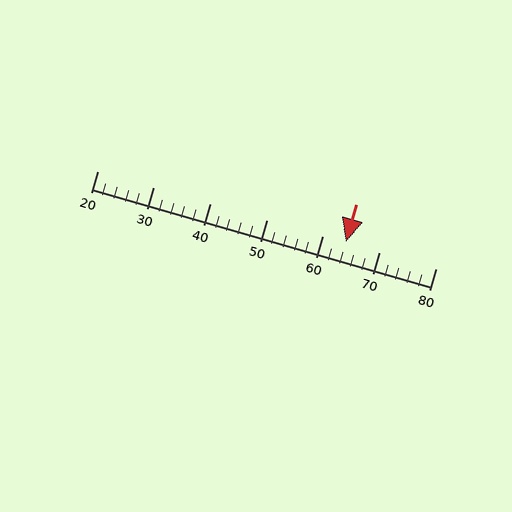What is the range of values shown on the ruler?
The ruler shows values from 20 to 80.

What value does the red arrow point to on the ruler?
The red arrow points to approximately 64.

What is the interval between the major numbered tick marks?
The major tick marks are spaced 10 units apart.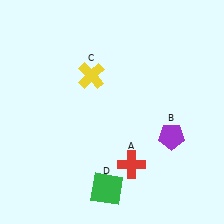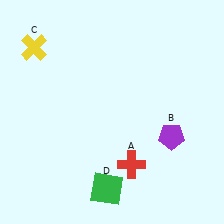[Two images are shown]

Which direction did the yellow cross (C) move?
The yellow cross (C) moved left.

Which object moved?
The yellow cross (C) moved left.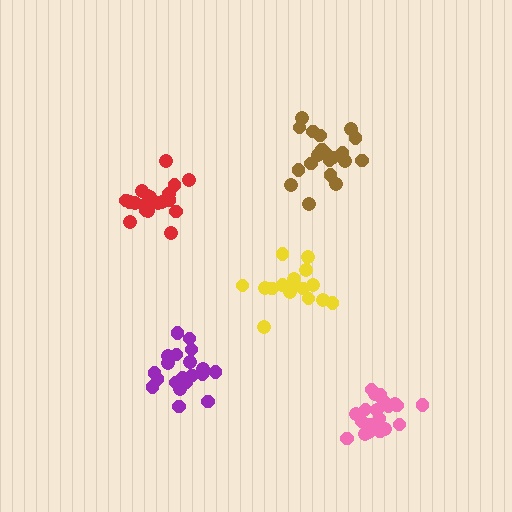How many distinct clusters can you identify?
There are 5 distinct clusters.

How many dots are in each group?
Group 1: 21 dots, Group 2: 20 dots, Group 3: 20 dots, Group 4: 19 dots, Group 5: 16 dots (96 total).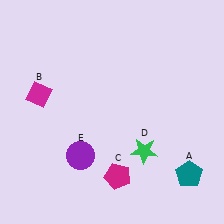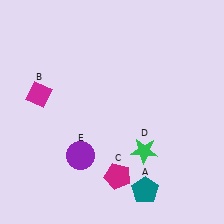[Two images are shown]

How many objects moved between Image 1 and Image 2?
1 object moved between the two images.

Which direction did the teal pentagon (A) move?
The teal pentagon (A) moved left.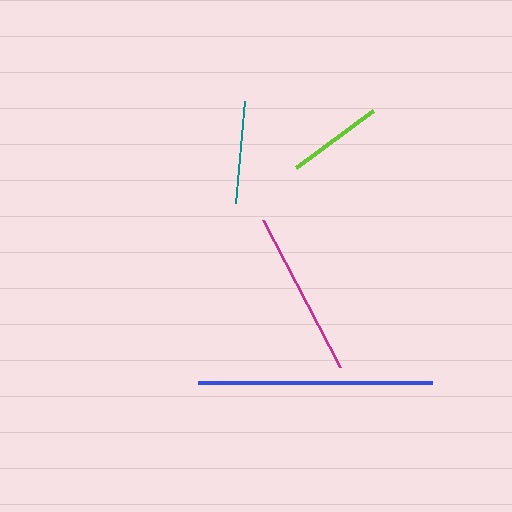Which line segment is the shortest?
The lime line is the shortest at approximately 96 pixels.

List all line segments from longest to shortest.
From longest to shortest: blue, magenta, teal, lime.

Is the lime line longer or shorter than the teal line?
The teal line is longer than the lime line.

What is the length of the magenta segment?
The magenta segment is approximately 166 pixels long.